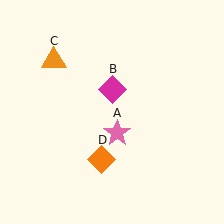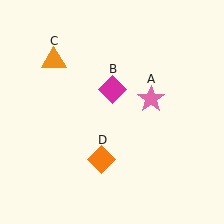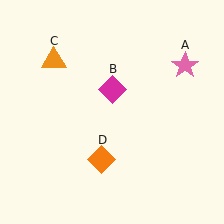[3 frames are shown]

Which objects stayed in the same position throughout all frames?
Magenta diamond (object B) and orange triangle (object C) and orange diamond (object D) remained stationary.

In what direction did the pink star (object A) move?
The pink star (object A) moved up and to the right.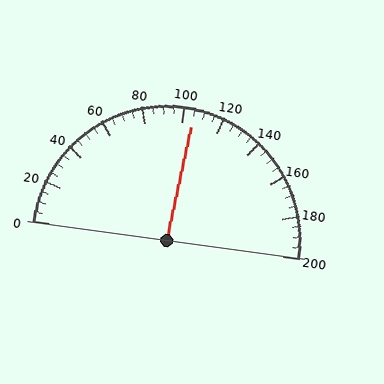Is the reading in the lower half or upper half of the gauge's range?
The reading is in the upper half of the range (0 to 200).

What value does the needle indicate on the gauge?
The needle indicates approximately 105.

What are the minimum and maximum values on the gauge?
The gauge ranges from 0 to 200.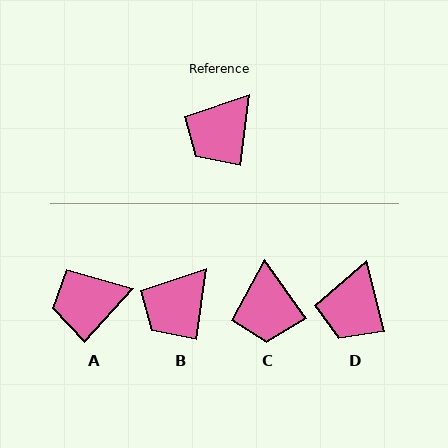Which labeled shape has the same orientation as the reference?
B.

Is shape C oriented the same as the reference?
No, it is off by about 43 degrees.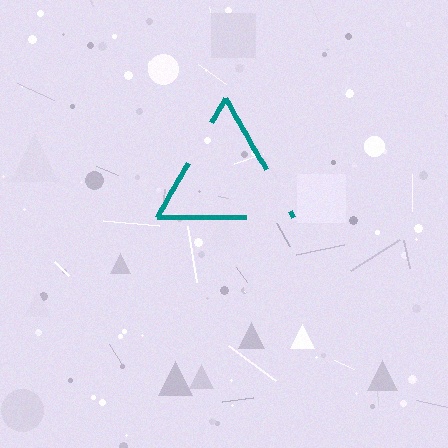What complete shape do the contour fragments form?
The contour fragments form a triangle.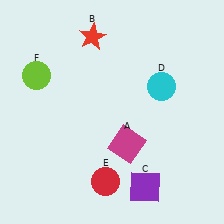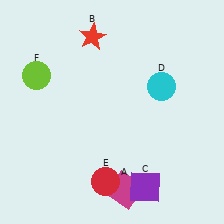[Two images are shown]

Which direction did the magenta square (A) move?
The magenta square (A) moved down.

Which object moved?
The magenta square (A) moved down.